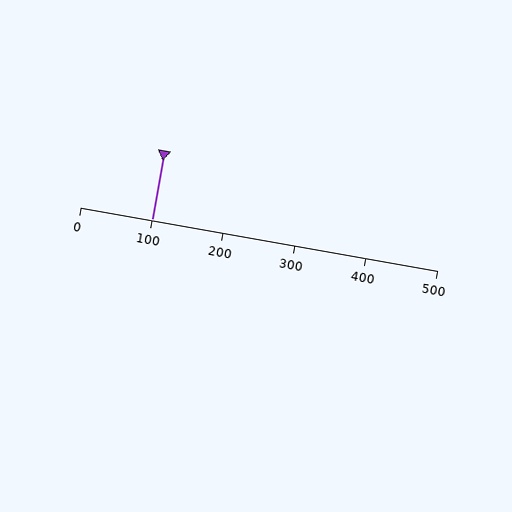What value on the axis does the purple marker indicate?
The marker indicates approximately 100.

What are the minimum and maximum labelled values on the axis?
The axis runs from 0 to 500.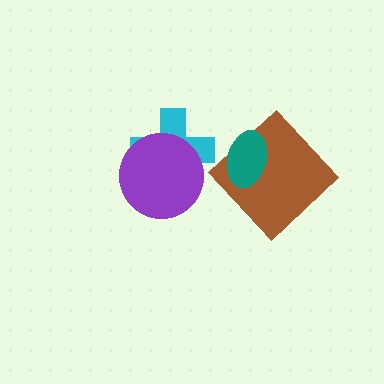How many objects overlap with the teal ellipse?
1 object overlaps with the teal ellipse.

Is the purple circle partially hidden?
No, no other shape covers it.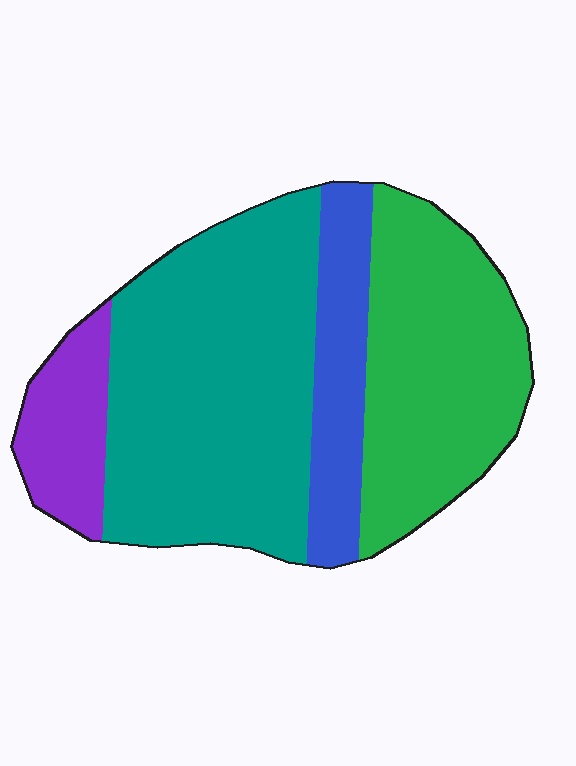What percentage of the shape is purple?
Purple covers around 10% of the shape.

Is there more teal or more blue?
Teal.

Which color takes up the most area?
Teal, at roughly 45%.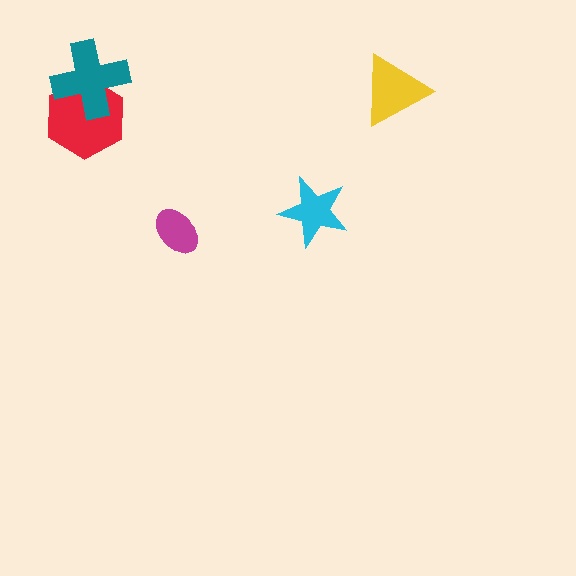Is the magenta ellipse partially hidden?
No, no other shape covers it.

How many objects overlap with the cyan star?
0 objects overlap with the cyan star.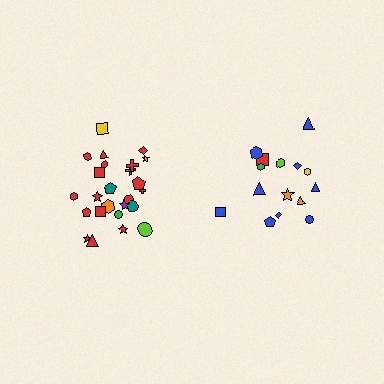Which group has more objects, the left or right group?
The left group.